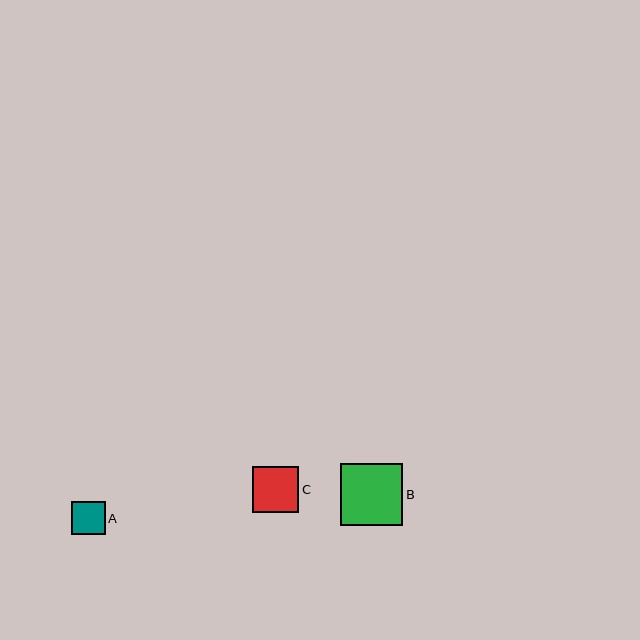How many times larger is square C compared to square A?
Square C is approximately 1.4 times the size of square A.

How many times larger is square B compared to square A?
Square B is approximately 1.8 times the size of square A.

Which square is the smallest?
Square A is the smallest with a size of approximately 34 pixels.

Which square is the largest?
Square B is the largest with a size of approximately 62 pixels.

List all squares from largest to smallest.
From largest to smallest: B, C, A.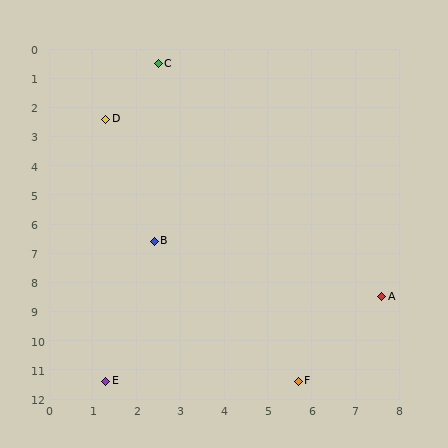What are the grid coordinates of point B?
Point B is at approximately (2.4, 6.6).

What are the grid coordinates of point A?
Point A is at approximately (7.6, 8.5).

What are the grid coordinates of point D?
Point D is at approximately (1.3, 2.4).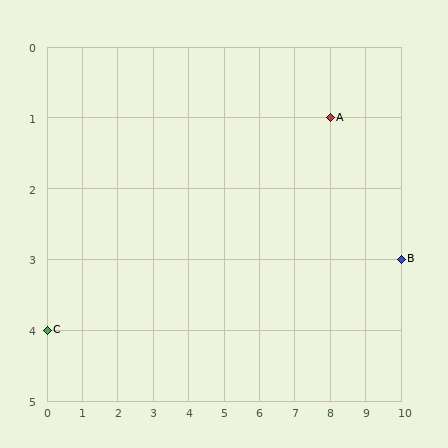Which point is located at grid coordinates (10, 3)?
Point B is at (10, 3).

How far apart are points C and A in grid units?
Points C and A are 8 columns and 3 rows apart (about 8.5 grid units diagonally).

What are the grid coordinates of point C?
Point C is at grid coordinates (0, 4).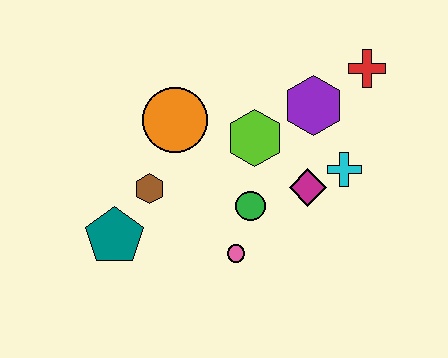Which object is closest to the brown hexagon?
The teal pentagon is closest to the brown hexagon.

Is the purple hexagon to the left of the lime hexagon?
No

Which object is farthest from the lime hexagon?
The teal pentagon is farthest from the lime hexagon.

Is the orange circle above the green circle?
Yes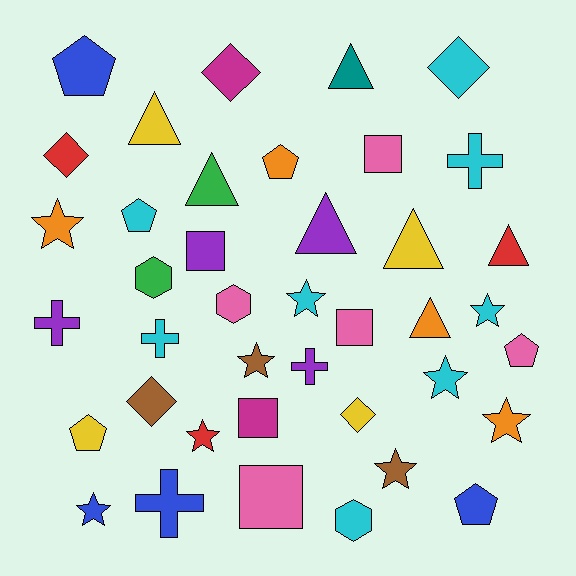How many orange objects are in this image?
There are 4 orange objects.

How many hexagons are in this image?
There are 3 hexagons.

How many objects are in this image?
There are 40 objects.